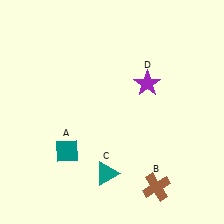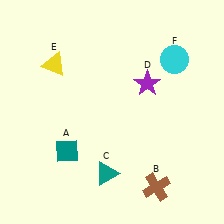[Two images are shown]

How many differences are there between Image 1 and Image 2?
There are 2 differences between the two images.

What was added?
A yellow triangle (E), a cyan circle (F) were added in Image 2.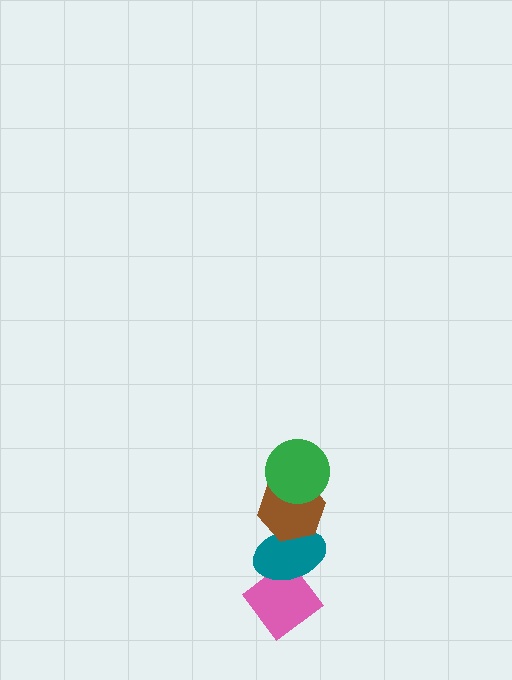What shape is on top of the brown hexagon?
The green circle is on top of the brown hexagon.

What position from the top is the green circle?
The green circle is 1st from the top.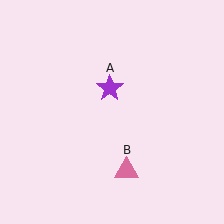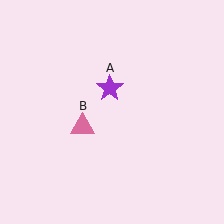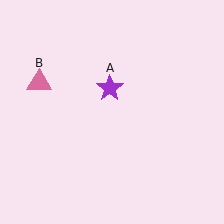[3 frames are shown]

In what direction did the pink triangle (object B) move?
The pink triangle (object B) moved up and to the left.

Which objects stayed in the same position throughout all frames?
Purple star (object A) remained stationary.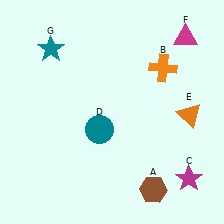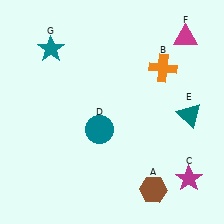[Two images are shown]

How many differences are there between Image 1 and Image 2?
There is 1 difference between the two images.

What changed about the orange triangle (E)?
In Image 1, E is orange. In Image 2, it changed to teal.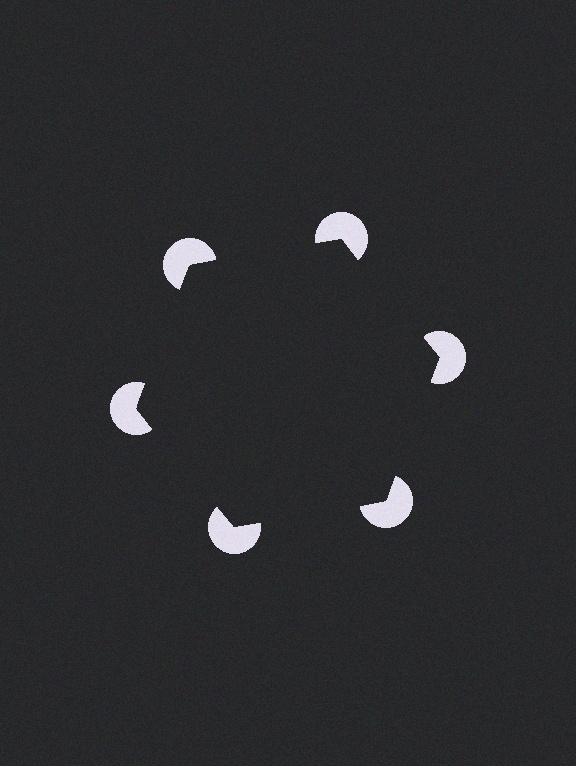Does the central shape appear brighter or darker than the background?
It typically appears slightly darker than the background, even though no actual brightness change is drawn.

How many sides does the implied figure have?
6 sides.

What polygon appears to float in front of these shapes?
An illusory hexagon — its edges are inferred from the aligned wedge cuts in the pac-man discs, not physically drawn.